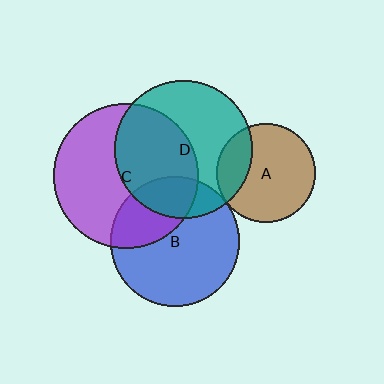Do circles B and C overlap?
Yes.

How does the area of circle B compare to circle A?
Approximately 1.7 times.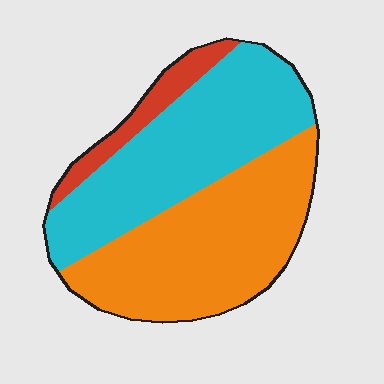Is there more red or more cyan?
Cyan.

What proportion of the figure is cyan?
Cyan takes up between a quarter and a half of the figure.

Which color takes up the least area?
Red, at roughly 10%.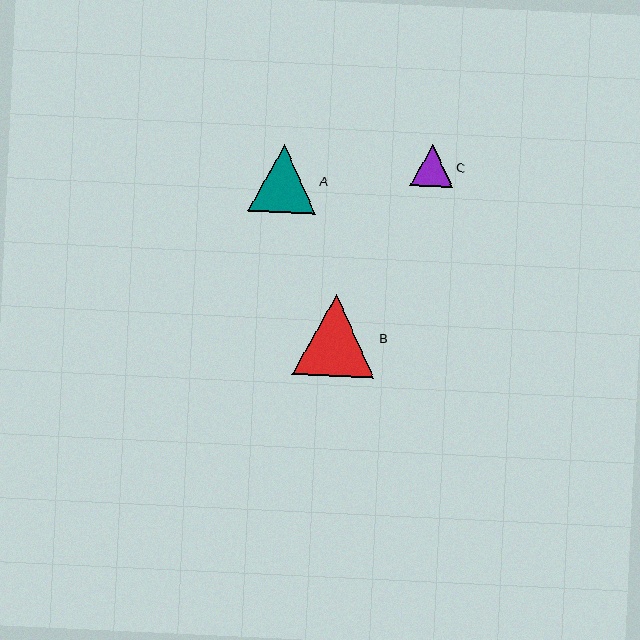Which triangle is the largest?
Triangle B is the largest with a size of approximately 82 pixels.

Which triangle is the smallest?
Triangle C is the smallest with a size of approximately 42 pixels.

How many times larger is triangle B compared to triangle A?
Triangle B is approximately 1.2 times the size of triangle A.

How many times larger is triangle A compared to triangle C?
Triangle A is approximately 1.6 times the size of triangle C.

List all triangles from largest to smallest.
From largest to smallest: B, A, C.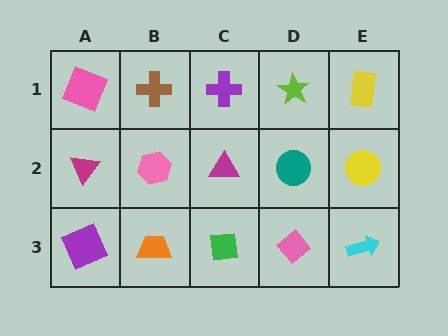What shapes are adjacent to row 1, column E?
A yellow circle (row 2, column E), a lime star (row 1, column D).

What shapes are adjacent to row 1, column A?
A magenta triangle (row 2, column A), a brown cross (row 1, column B).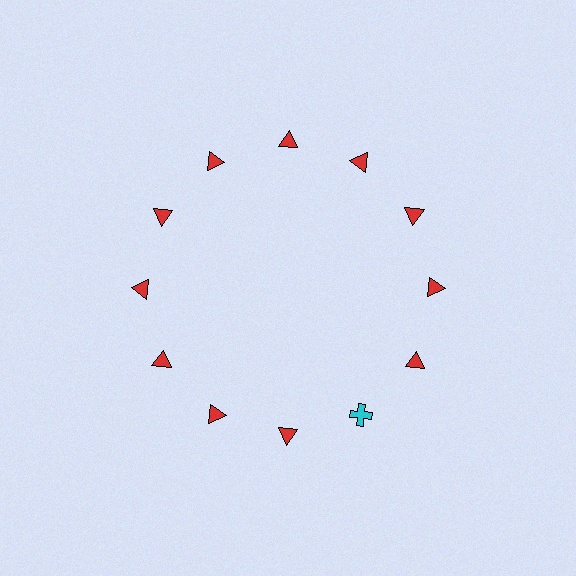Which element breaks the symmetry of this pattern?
The cyan cross at roughly the 5 o'clock position breaks the symmetry. All other shapes are red triangles.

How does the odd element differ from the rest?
It differs in both color (cyan instead of red) and shape (cross instead of triangle).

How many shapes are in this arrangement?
There are 12 shapes arranged in a ring pattern.